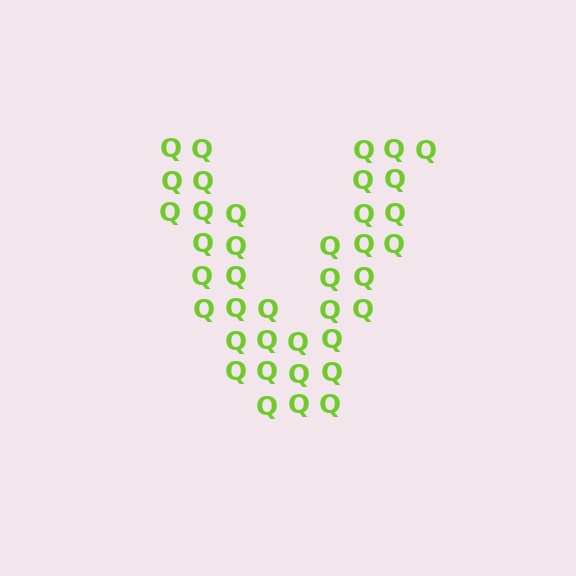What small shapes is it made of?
It is made of small letter Q's.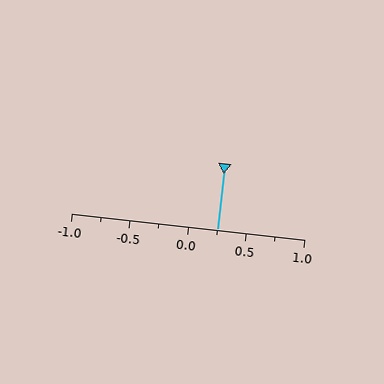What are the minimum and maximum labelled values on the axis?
The axis runs from -1.0 to 1.0.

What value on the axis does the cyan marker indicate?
The marker indicates approximately 0.25.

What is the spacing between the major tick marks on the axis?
The major ticks are spaced 0.5 apart.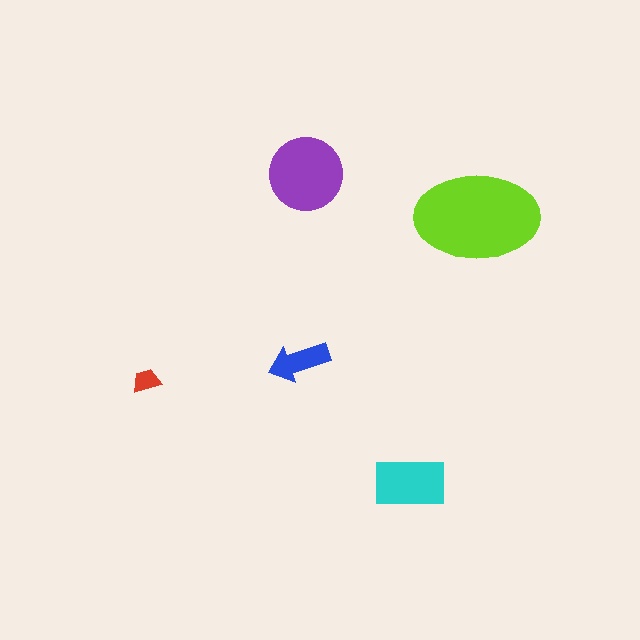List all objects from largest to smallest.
The lime ellipse, the purple circle, the cyan rectangle, the blue arrow, the red trapezoid.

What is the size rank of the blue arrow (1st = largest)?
4th.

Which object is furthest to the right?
The lime ellipse is rightmost.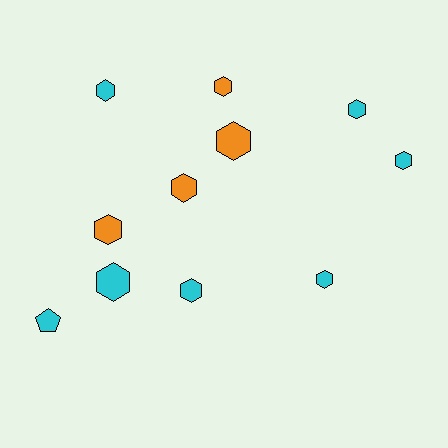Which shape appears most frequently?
Hexagon, with 10 objects.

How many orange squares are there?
There are no orange squares.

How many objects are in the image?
There are 11 objects.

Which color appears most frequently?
Cyan, with 7 objects.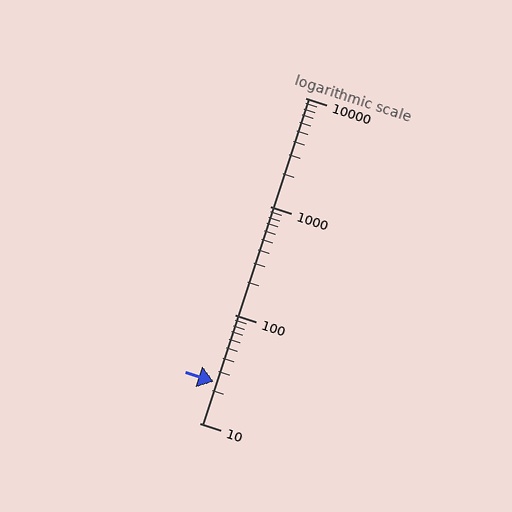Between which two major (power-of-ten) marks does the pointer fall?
The pointer is between 10 and 100.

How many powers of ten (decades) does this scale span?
The scale spans 3 decades, from 10 to 10000.